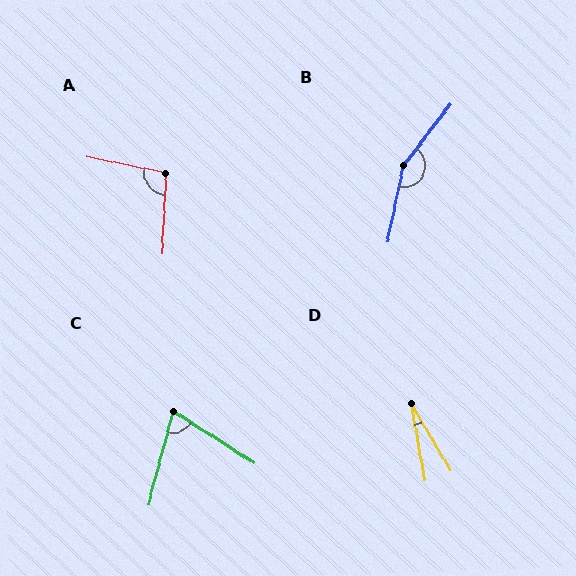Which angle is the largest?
B, at approximately 155 degrees.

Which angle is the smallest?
D, at approximately 20 degrees.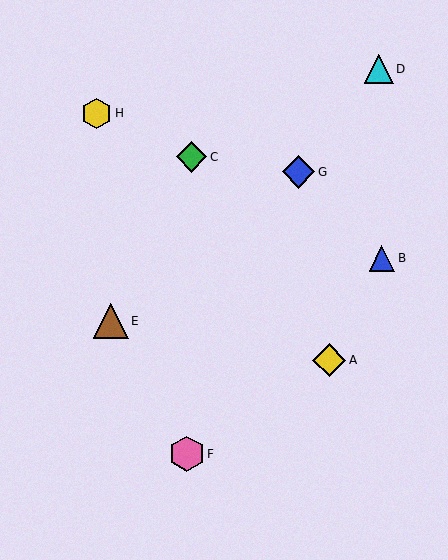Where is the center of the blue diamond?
The center of the blue diamond is at (298, 172).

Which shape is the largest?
The pink hexagon (labeled F) is the largest.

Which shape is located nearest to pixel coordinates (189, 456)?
The pink hexagon (labeled F) at (187, 454) is nearest to that location.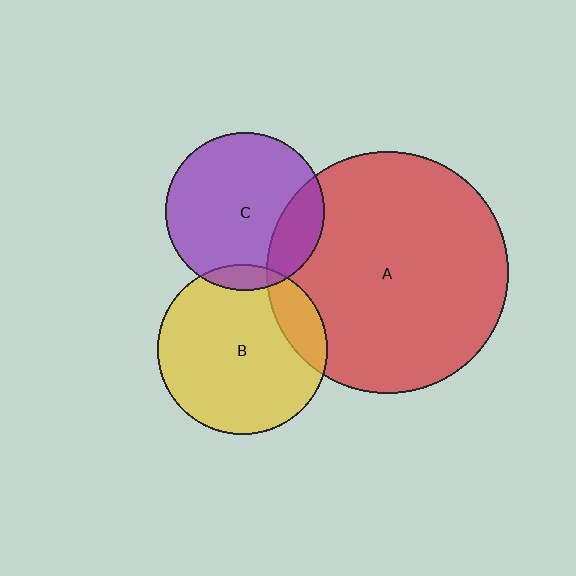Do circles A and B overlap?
Yes.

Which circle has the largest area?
Circle A (red).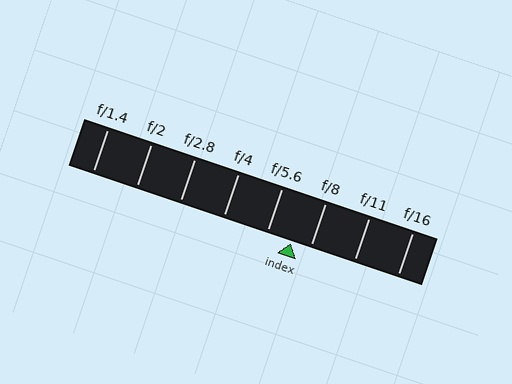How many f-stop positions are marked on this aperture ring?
There are 8 f-stop positions marked.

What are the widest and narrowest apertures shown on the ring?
The widest aperture shown is f/1.4 and the narrowest is f/16.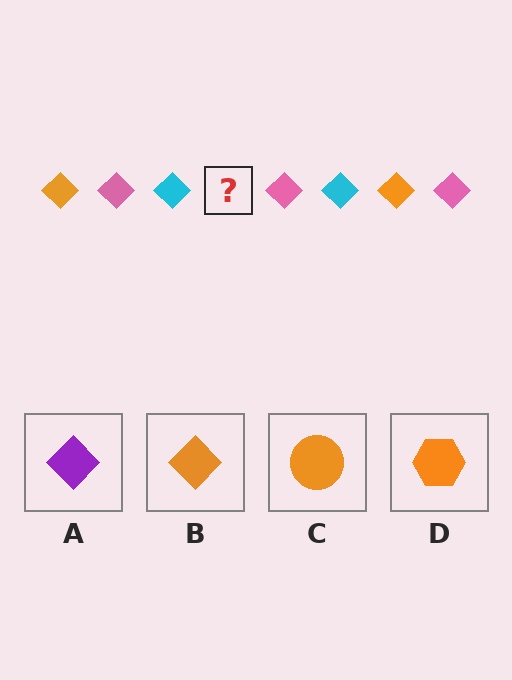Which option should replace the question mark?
Option B.